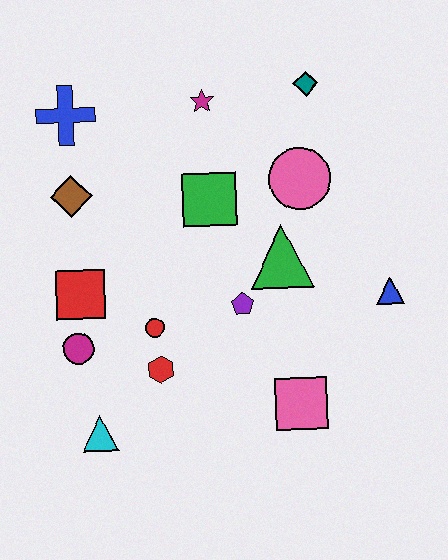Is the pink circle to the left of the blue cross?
No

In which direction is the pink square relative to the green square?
The pink square is below the green square.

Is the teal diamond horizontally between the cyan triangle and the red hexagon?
No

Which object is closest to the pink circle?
The green triangle is closest to the pink circle.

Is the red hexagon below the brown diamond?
Yes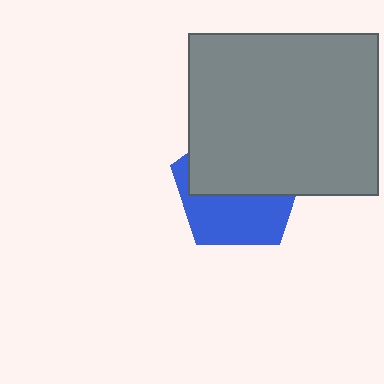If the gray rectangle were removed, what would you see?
You would see the complete blue pentagon.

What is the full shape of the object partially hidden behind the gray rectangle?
The partially hidden object is a blue pentagon.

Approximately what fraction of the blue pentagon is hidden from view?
Roughly 55% of the blue pentagon is hidden behind the gray rectangle.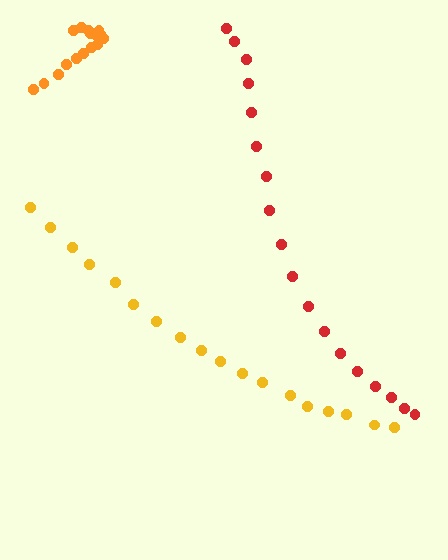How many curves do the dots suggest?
There are 3 distinct paths.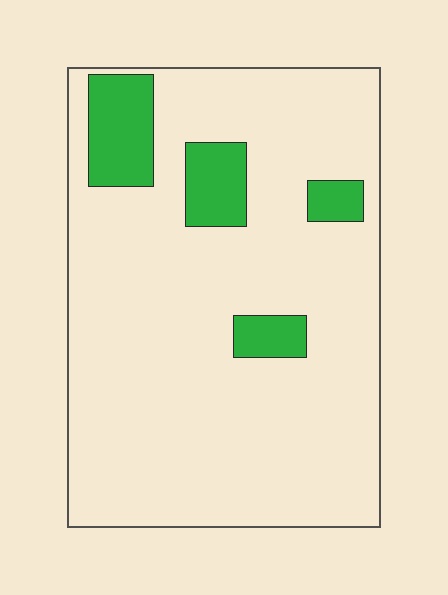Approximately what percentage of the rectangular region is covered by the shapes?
Approximately 15%.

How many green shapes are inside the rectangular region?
4.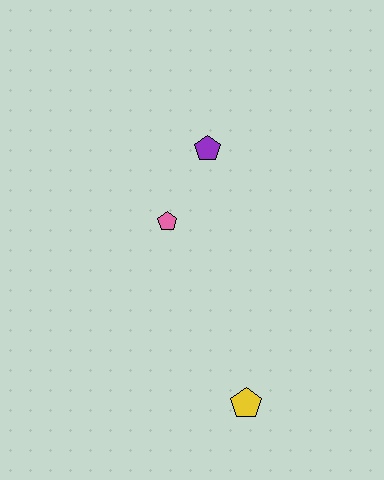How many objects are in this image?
There are 3 objects.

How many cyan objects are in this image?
There are no cyan objects.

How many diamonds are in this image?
There are no diamonds.